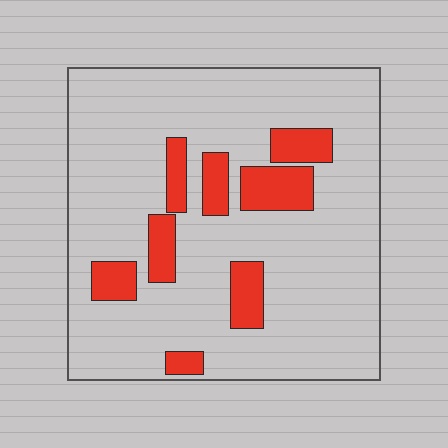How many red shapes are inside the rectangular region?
8.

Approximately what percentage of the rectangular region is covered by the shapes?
Approximately 15%.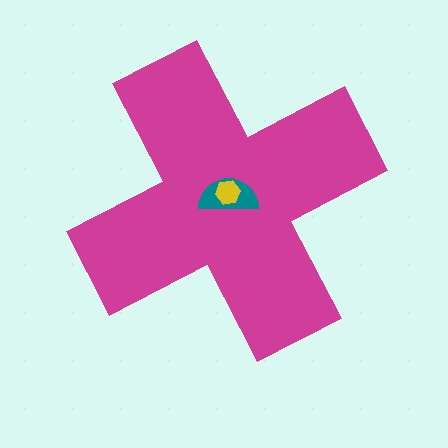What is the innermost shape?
The yellow hexagon.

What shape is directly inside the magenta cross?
The teal semicircle.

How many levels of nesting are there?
3.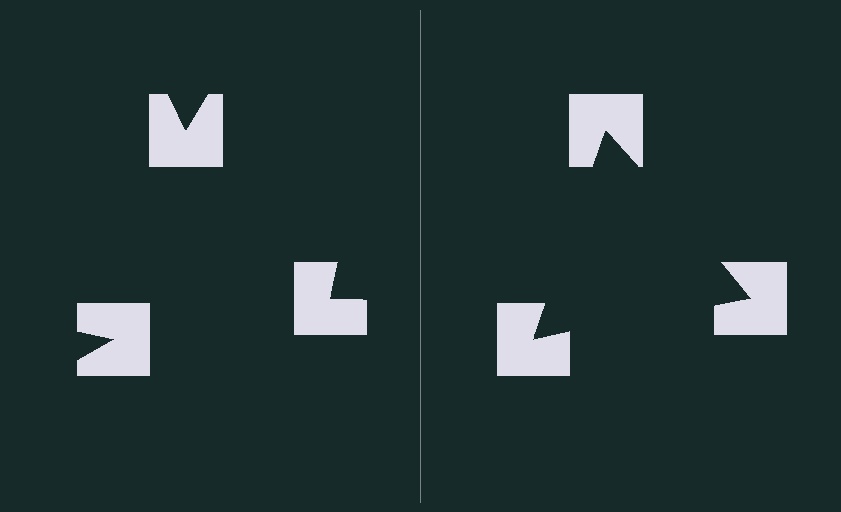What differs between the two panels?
The notched squares are positioned identically on both sides; only the wedge orientations differ. On the right they align to a triangle; on the left they are misaligned.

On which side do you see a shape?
An illusory triangle appears on the right side. On the left side the wedge cuts are rotated, so no coherent shape forms.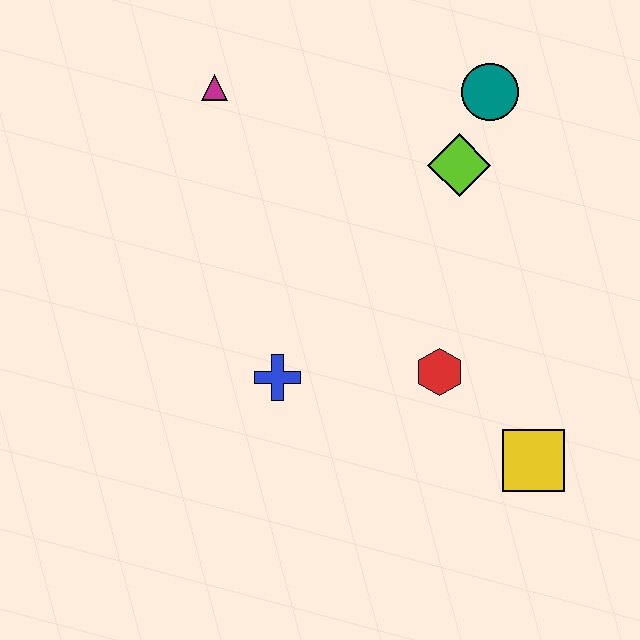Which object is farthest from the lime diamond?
The yellow square is farthest from the lime diamond.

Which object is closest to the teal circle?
The lime diamond is closest to the teal circle.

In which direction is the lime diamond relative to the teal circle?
The lime diamond is below the teal circle.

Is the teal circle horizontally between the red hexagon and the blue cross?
No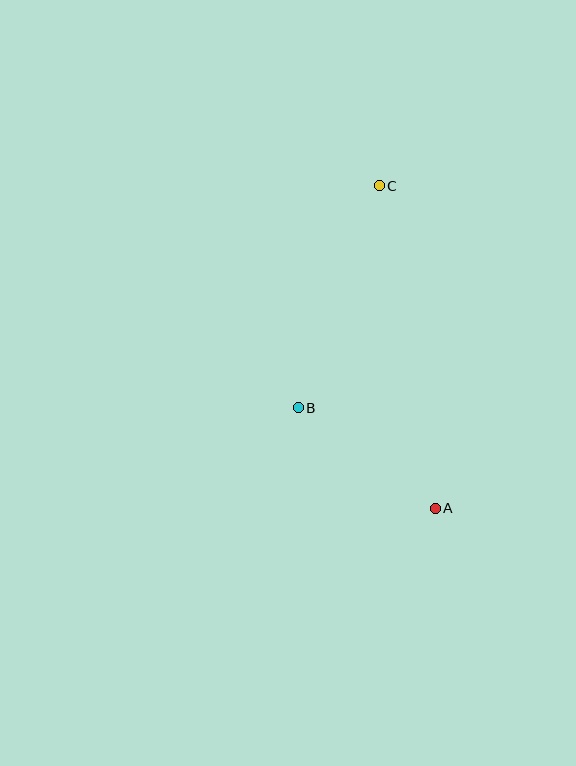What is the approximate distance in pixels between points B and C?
The distance between B and C is approximately 236 pixels.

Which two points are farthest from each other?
Points A and C are farthest from each other.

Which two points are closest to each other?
Points A and B are closest to each other.